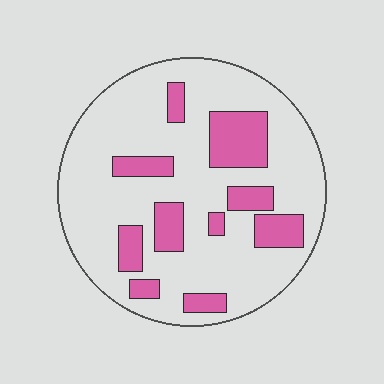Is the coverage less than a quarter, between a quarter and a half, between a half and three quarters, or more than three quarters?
Less than a quarter.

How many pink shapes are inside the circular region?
10.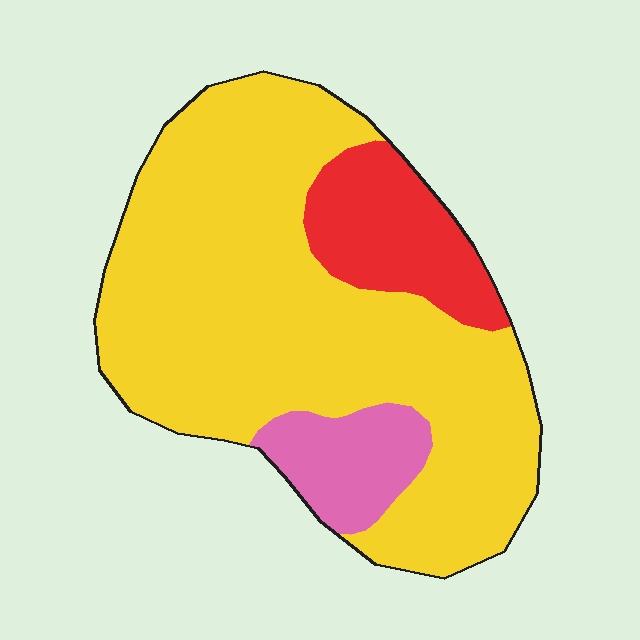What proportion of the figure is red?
Red takes up about one sixth (1/6) of the figure.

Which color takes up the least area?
Pink, at roughly 10%.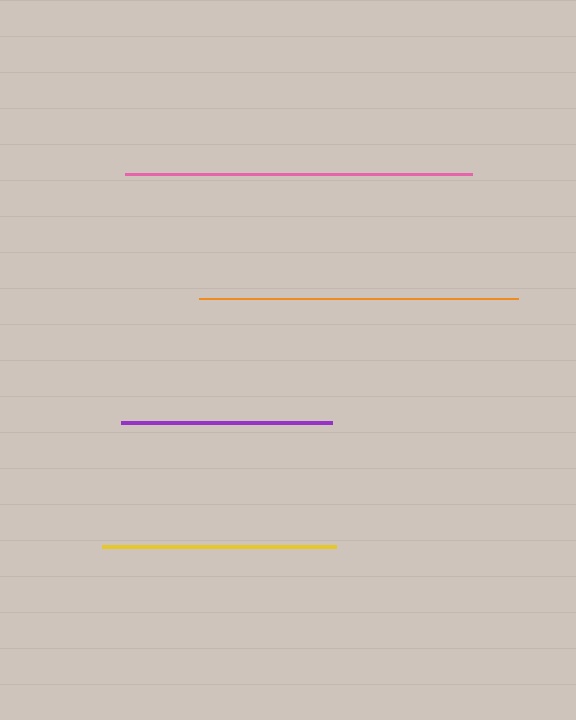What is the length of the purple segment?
The purple segment is approximately 211 pixels long.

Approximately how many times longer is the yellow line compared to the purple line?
The yellow line is approximately 1.1 times the length of the purple line.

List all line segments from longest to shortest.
From longest to shortest: pink, orange, yellow, purple.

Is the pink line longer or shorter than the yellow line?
The pink line is longer than the yellow line.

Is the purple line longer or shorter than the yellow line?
The yellow line is longer than the purple line.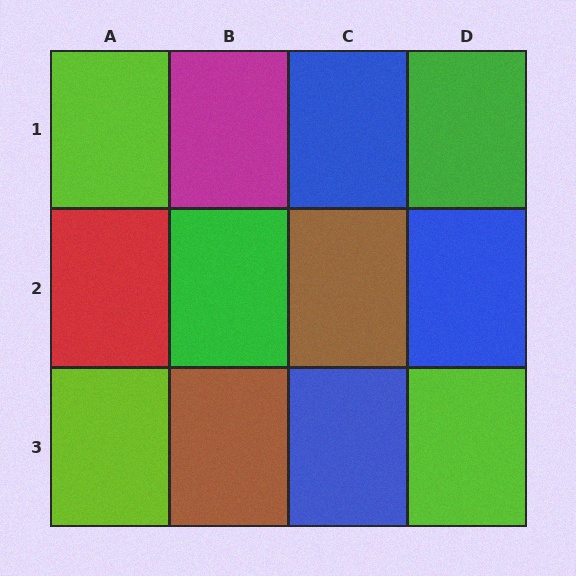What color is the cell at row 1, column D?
Green.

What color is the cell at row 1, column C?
Blue.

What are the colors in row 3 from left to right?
Lime, brown, blue, lime.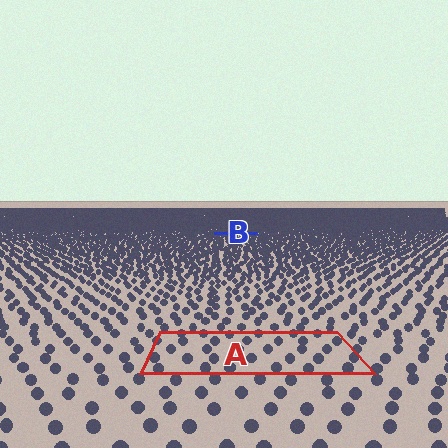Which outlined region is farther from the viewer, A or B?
Region B is farther from the viewer — the texture elements inside it appear smaller and more densely packed.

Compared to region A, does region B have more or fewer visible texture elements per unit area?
Region B has more texture elements per unit area — they are packed more densely because it is farther away.